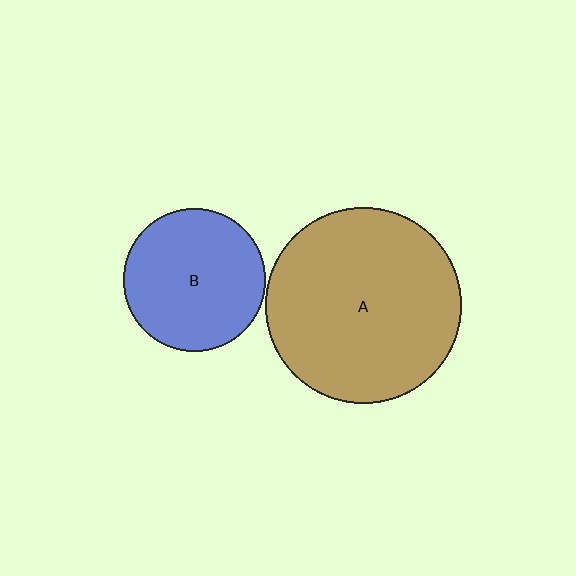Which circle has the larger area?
Circle A (brown).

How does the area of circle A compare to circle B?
Approximately 1.9 times.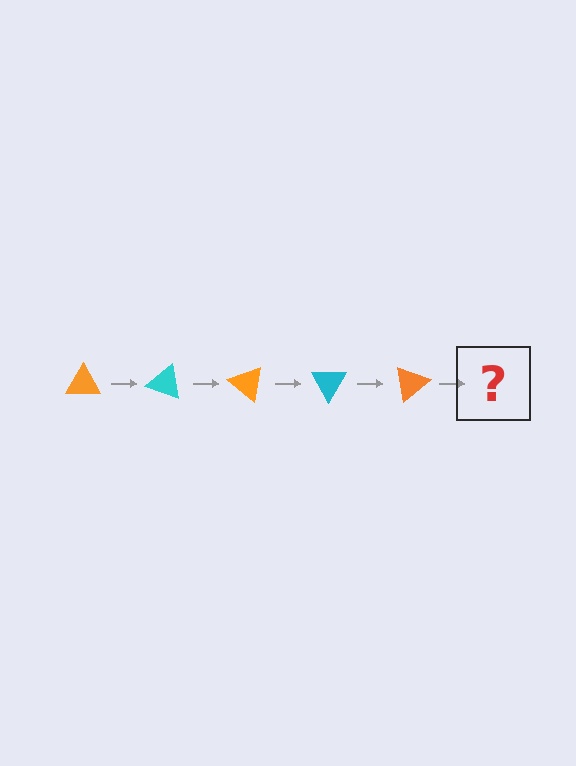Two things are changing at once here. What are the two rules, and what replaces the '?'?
The two rules are that it rotates 20 degrees each step and the color cycles through orange and cyan. The '?' should be a cyan triangle, rotated 100 degrees from the start.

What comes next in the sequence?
The next element should be a cyan triangle, rotated 100 degrees from the start.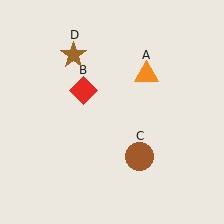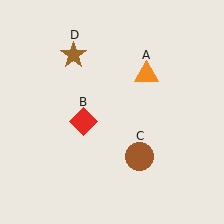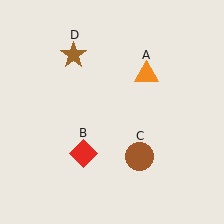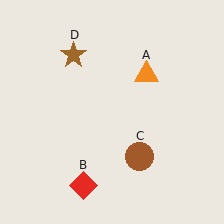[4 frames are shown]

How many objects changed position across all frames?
1 object changed position: red diamond (object B).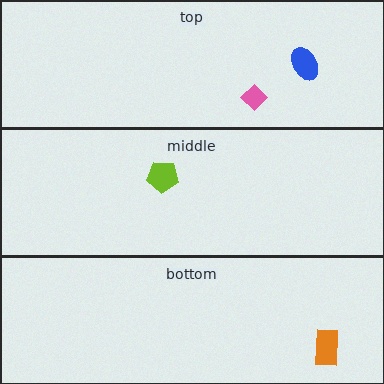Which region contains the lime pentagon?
The middle region.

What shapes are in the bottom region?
The orange rectangle.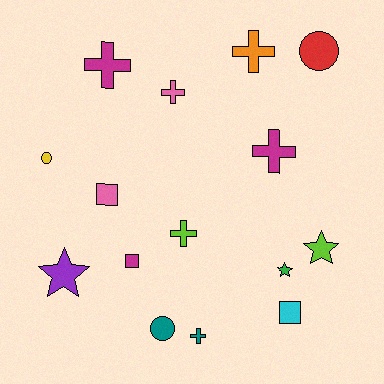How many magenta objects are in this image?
There are 3 magenta objects.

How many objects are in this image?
There are 15 objects.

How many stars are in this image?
There are 3 stars.